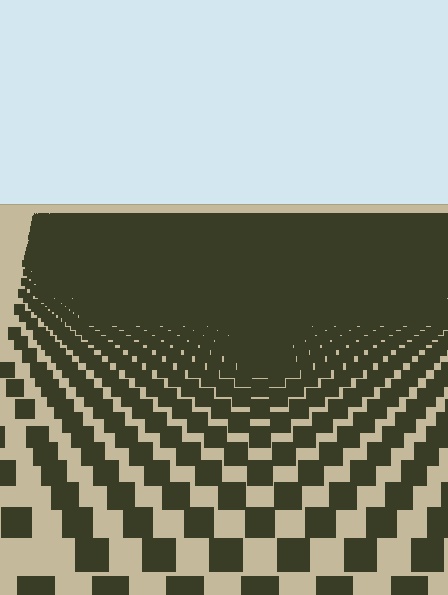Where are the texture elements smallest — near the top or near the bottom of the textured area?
Near the top.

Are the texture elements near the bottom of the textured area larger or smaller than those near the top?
Larger. Near the bottom, elements are closer to the viewer and appear at a bigger on-screen size.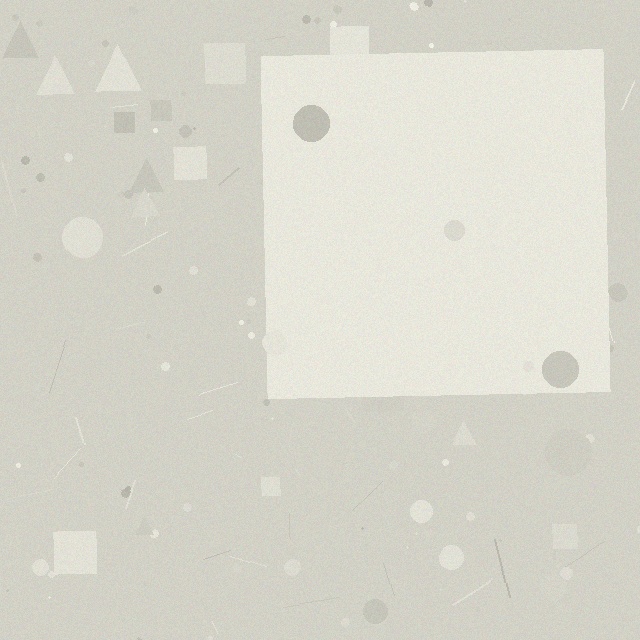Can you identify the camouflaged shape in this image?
The camouflaged shape is a square.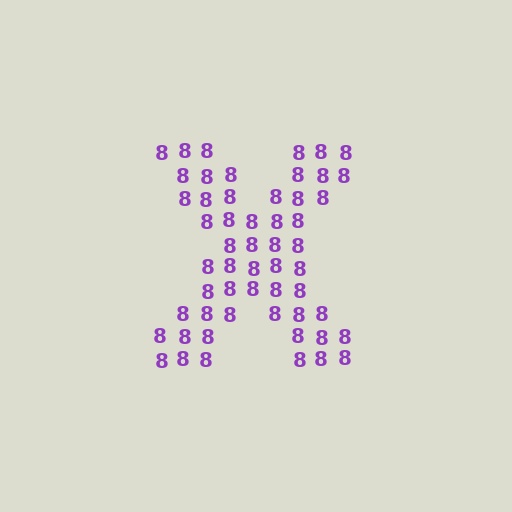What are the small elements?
The small elements are digit 8's.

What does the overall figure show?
The overall figure shows the letter X.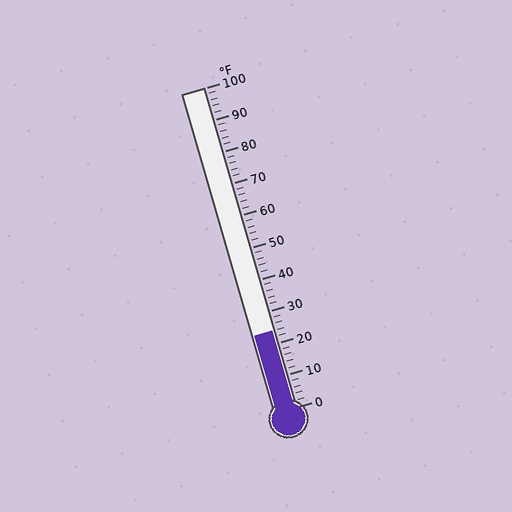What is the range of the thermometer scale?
The thermometer scale ranges from 0°F to 100°F.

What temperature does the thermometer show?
The thermometer shows approximately 24°F.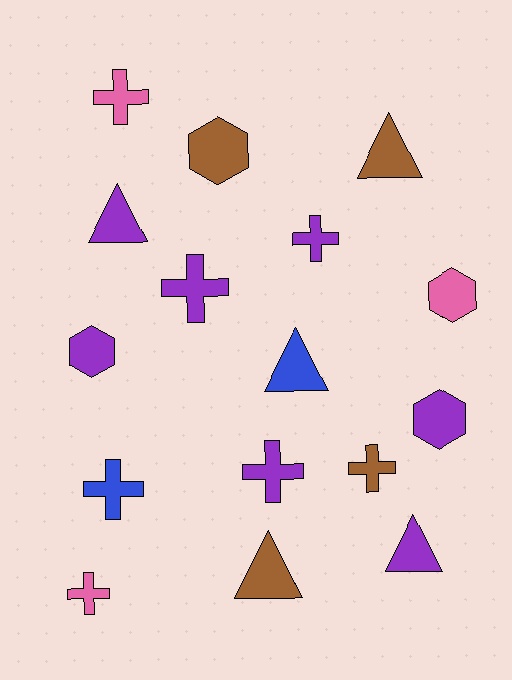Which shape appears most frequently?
Cross, with 7 objects.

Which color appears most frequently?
Purple, with 7 objects.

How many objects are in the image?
There are 16 objects.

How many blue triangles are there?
There is 1 blue triangle.